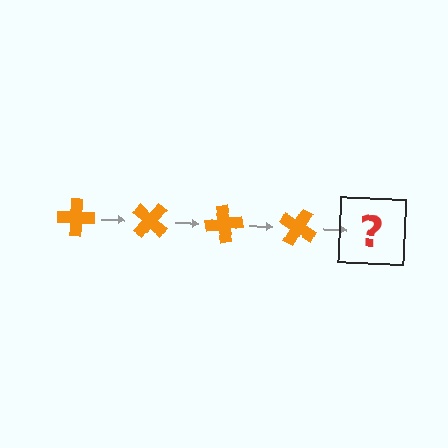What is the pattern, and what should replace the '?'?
The pattern is that the cross rotates 40 degrees each step. The '?' should be an orange cross rotated 160 degrees.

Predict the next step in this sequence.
The next step is an orange cross rotated 160 degrees.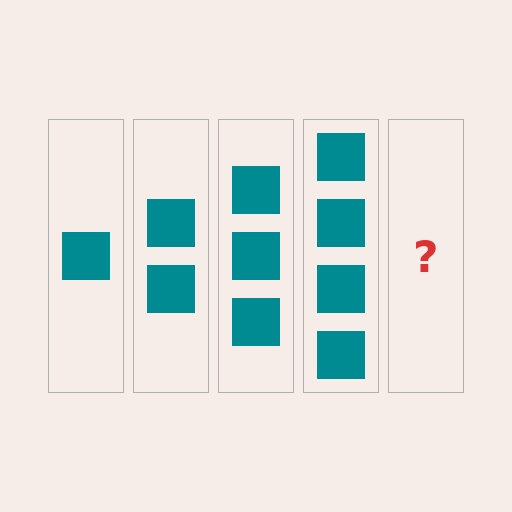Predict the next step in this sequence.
The next step is 5 squares.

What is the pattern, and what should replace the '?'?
The pattern is that each step adds one more square. The '?' should be 5 squares.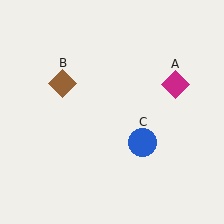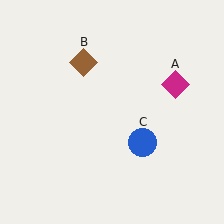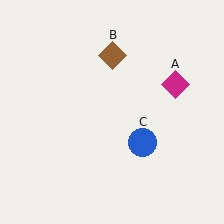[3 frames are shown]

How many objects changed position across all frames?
1 object changed position: brown diamond (object B).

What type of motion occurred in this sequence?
The brown diamond (object B) rotated clockwise around the center of the scene.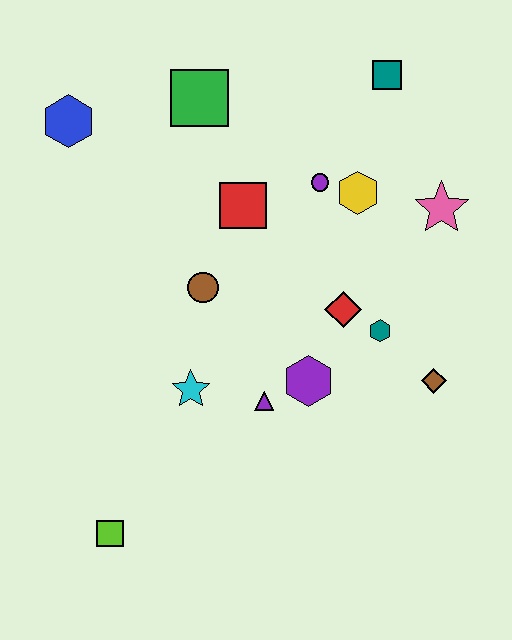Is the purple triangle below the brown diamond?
Yes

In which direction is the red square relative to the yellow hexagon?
The red square is to the left of the yellow hexagon.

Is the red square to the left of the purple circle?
Yes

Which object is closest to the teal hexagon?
The red diamond is closest to the teal hexagon.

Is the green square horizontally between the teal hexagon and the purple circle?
No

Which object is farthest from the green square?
The lime square is farthest from the green square.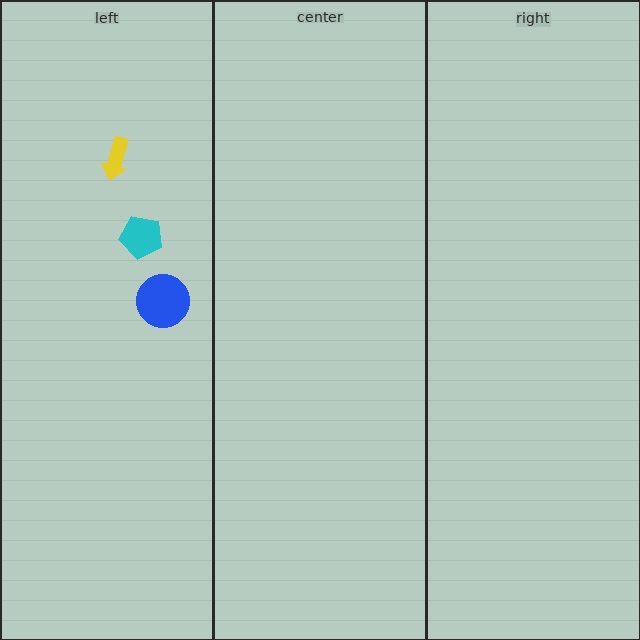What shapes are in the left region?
The blue circle, the yellow arrow, the cyan pentagon.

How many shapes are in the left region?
3.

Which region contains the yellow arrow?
The left region.